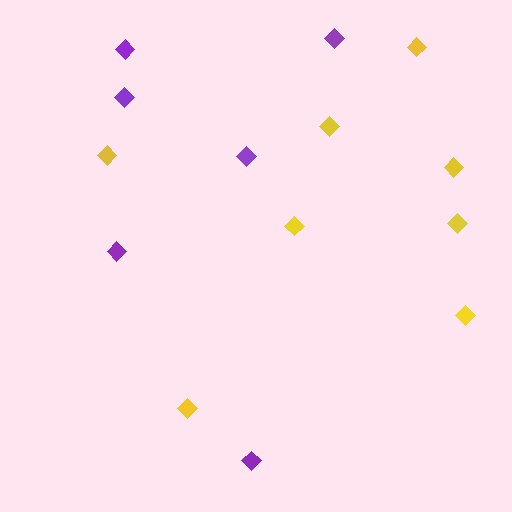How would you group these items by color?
There are 2 groups: one group of purple diamonds (6) and one group of yellow diamonds (8).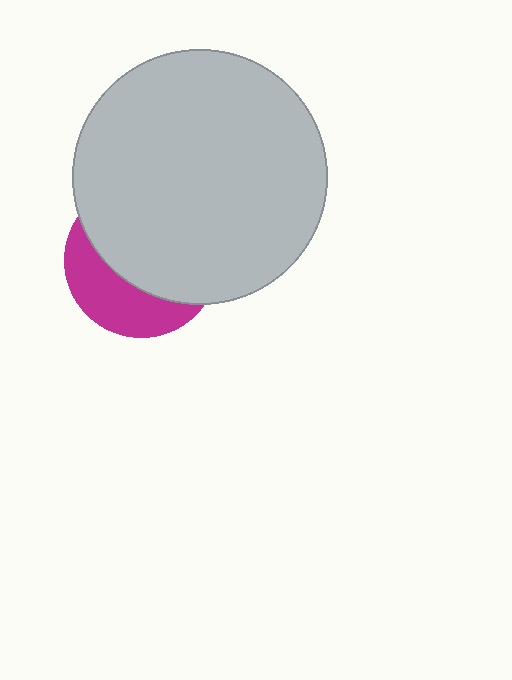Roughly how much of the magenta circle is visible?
A small part of it is visible (roughly 36%).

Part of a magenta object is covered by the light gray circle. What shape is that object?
It is a circle.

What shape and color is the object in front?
The object in front is a light gray circle.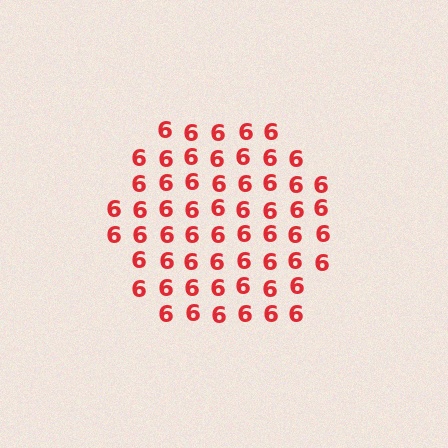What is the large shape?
The large shape is a hexagon.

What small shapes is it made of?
It is made of small digit 6's.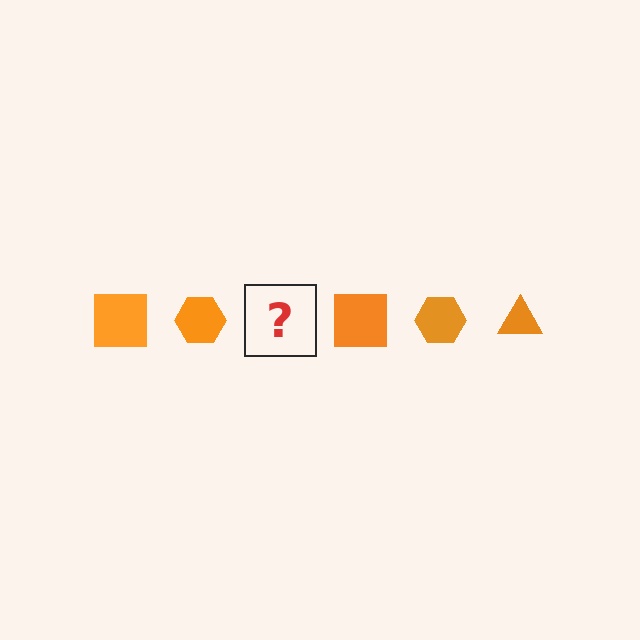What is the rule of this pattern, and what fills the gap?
The rule is that the pattern cycles through square, hexagon, triangle shapes in orange. The gap should be filled with an orange triangle.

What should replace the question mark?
The question mark should be replaced with an orange triangle.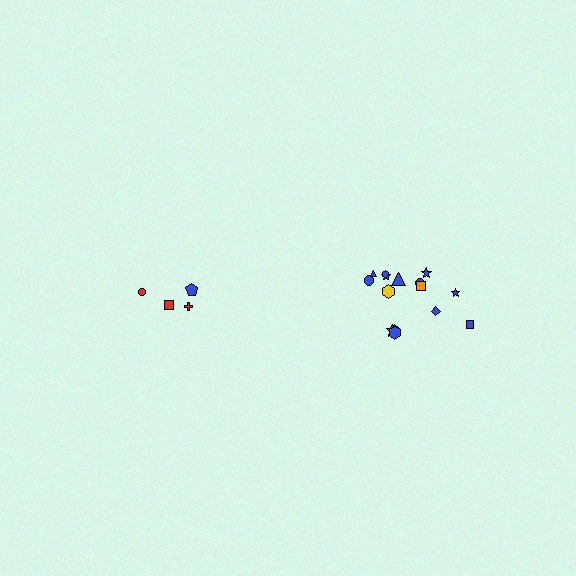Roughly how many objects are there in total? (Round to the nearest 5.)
Roughly 20 objects in total.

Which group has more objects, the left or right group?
The right group.